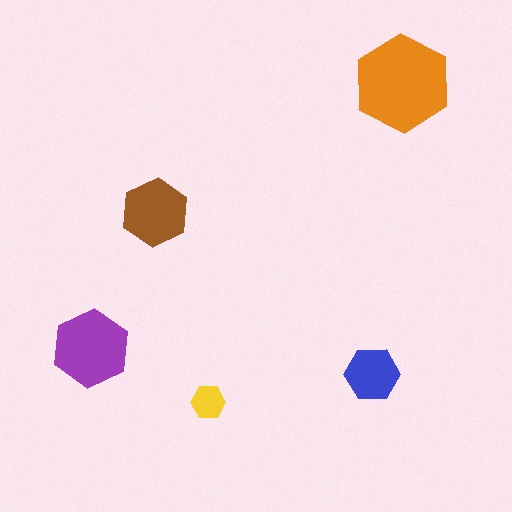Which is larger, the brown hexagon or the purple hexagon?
The purple one.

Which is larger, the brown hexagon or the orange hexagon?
The orange one.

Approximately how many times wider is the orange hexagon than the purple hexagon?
About 1.5 times wider.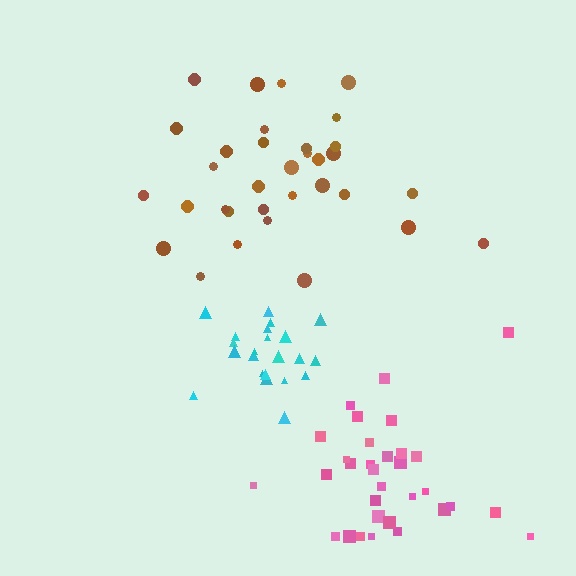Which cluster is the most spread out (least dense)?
Brown.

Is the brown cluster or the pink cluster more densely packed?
Pink.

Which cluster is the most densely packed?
Cyan.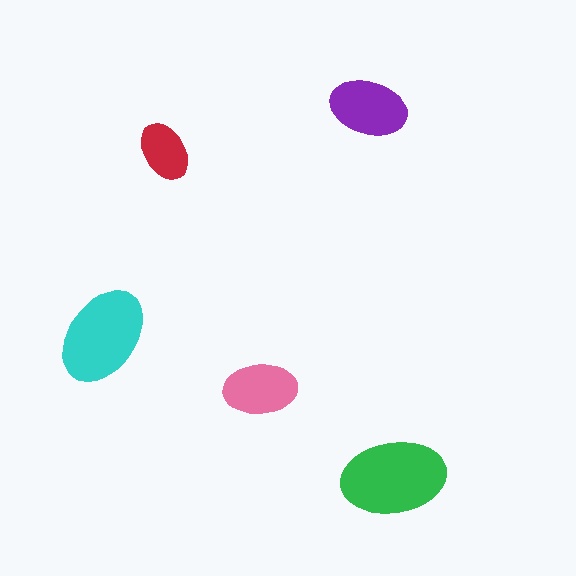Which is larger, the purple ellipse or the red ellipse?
The purple one.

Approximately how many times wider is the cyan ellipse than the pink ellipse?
About 1.5 times wider.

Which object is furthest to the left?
The cyan ellipse is leftmost.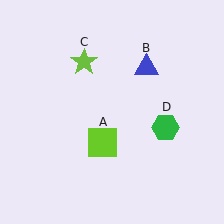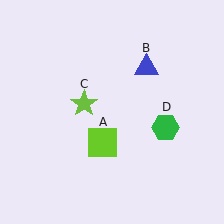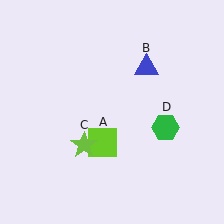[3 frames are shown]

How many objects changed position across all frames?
1 object changed position: lime star (object C).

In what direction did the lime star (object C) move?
The lime star (object C) moved down.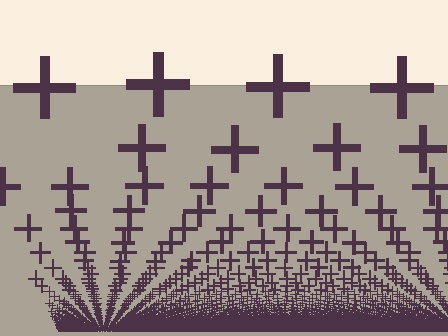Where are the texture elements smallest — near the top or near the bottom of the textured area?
Near the bottom.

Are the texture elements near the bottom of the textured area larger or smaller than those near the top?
Smaller. The gradient is inverted — elements near the bottom are smaller and denser.